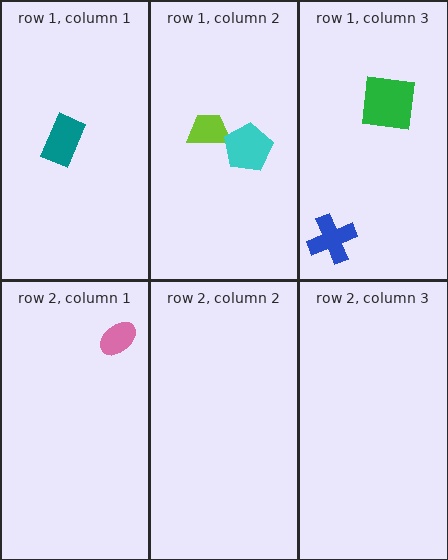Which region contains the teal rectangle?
The row 1, column 1 region.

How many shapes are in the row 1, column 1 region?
1.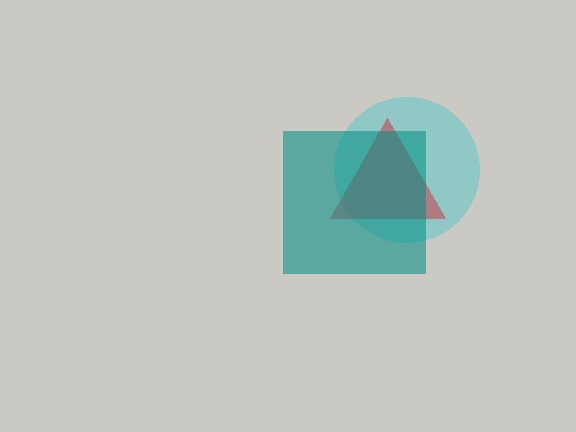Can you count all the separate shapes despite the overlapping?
Yes, there are 3 separate shapes.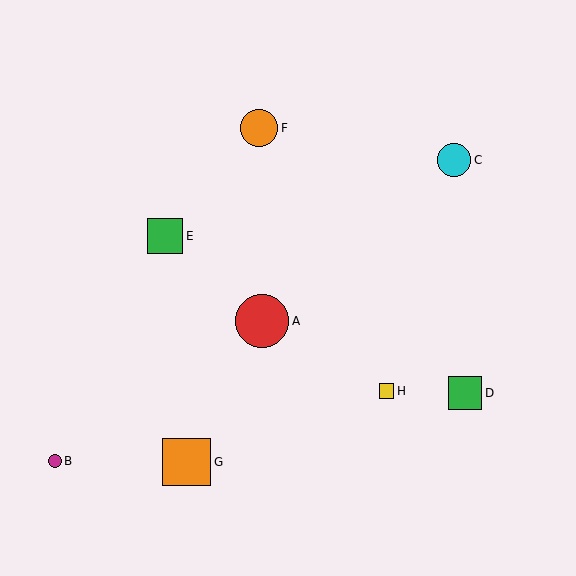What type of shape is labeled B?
Shape B is a magenta circle.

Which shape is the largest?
The red circle (labeled A) is the largest.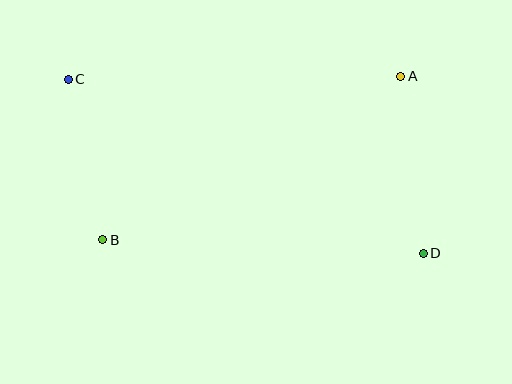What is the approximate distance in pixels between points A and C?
The distance between A and C is approximately 332 pixels.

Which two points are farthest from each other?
Points C and D are farthest from each other.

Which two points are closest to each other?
Points B and C are closest to each other.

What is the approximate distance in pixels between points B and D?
The distance between B and D is approximately 321 pixels.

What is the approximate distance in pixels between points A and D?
The distance between A and D is approximately 178 pixels.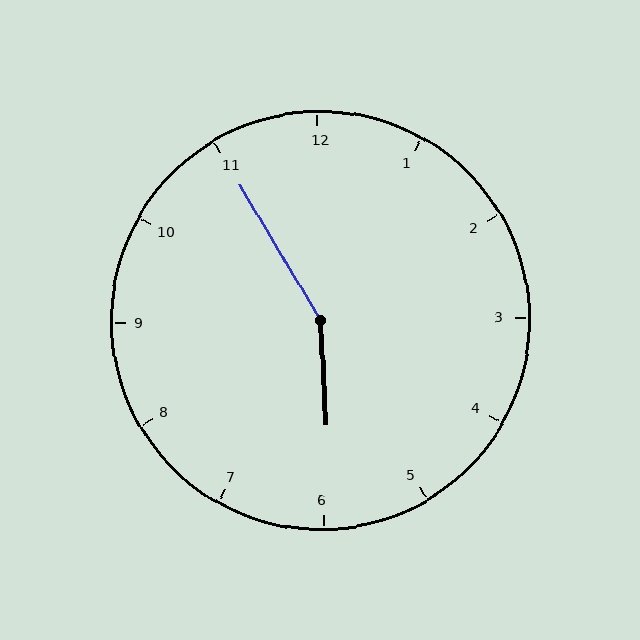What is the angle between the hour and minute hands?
Approximately 152 degrees.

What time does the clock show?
5:55.